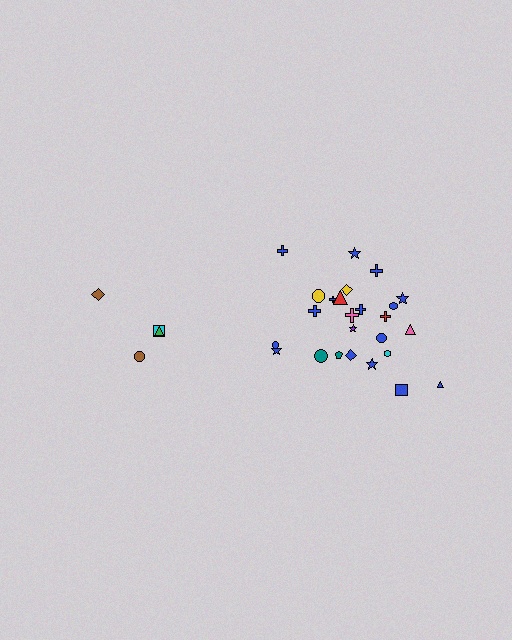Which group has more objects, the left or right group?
The right group.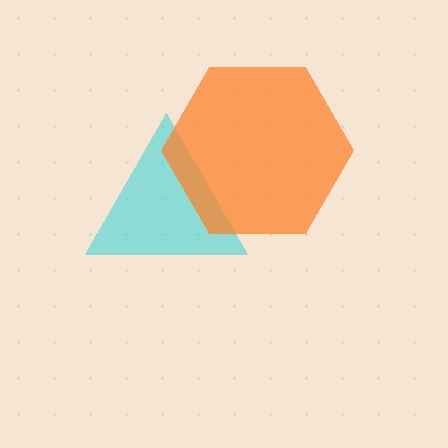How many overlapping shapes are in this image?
There are 2 overlapping shapes in the image.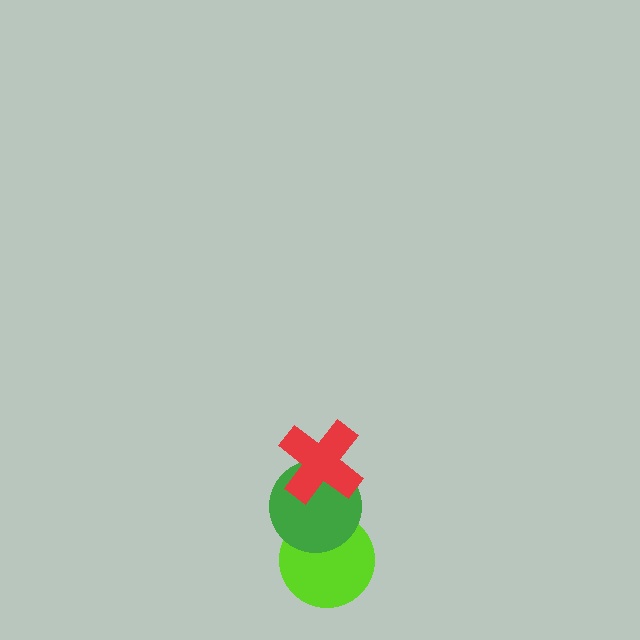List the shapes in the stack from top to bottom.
From top to bottom: the red cross, the green circle, the lime circle.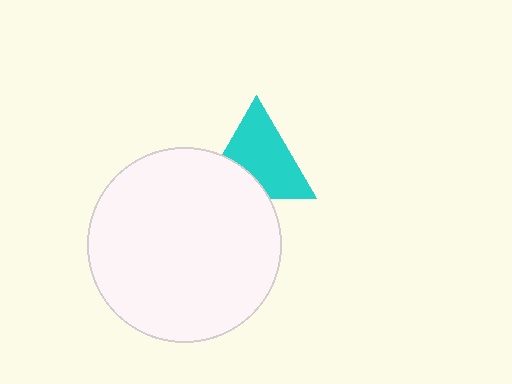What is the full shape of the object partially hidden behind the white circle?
The partially hidden object is a cyan triangle.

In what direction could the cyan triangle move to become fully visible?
The cyan triangle could move up. That would shift it out from behind the white circle entirely.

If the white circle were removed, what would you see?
You would see the complete cyan triangle.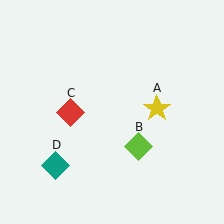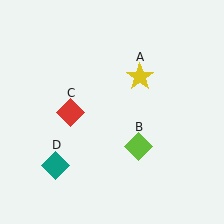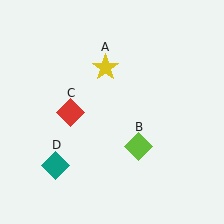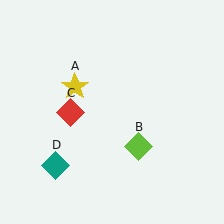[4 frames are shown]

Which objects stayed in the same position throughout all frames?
Lime diamond (object B) and red diamond (object C) and teal diamond (object D) remained stationary.